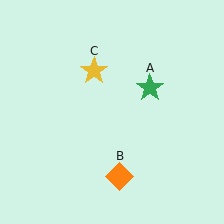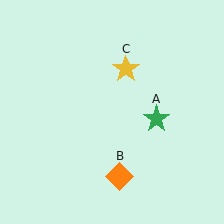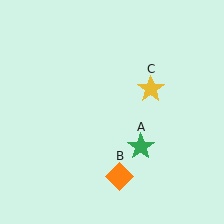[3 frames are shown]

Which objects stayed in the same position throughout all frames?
Orange diamond (object B) remained stationary.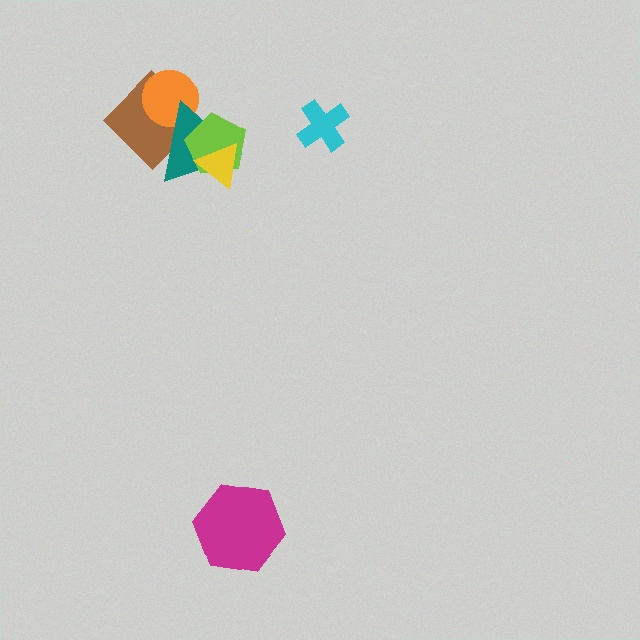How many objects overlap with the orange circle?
2 objects overlap with the orange circle.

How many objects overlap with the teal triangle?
4 objects overlap with the teal triangle.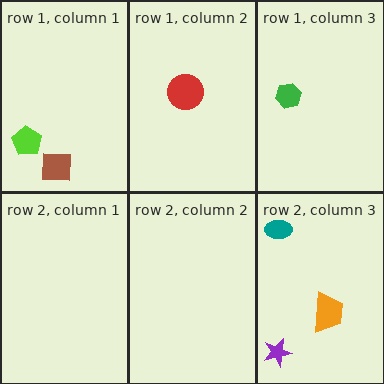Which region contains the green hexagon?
The row 1, column 3 region.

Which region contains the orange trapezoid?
The row 2, column 3 region.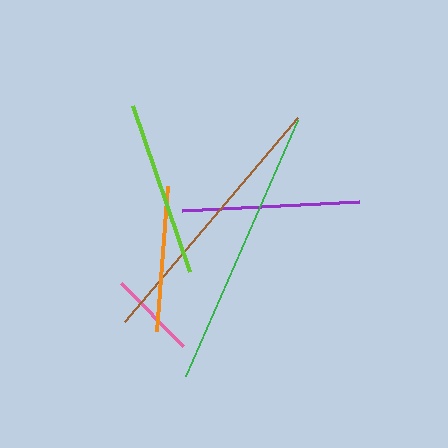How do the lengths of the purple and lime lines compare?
The purple and lime lines are approximately the same length.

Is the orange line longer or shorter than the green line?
The green line is longer than the orange line.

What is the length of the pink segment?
The pink segment is approximately 88 pixels long.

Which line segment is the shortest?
The pink line is the shortest at approximately 88 pixels.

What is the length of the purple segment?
The purple segment is approximately 177 pixels long.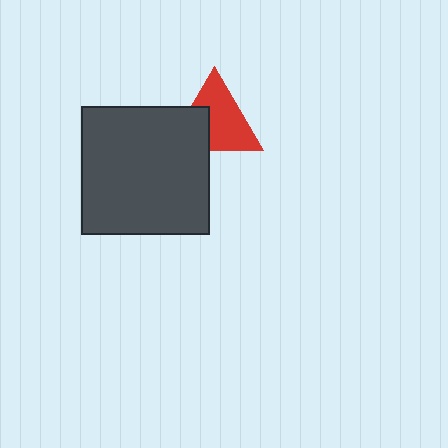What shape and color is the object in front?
The object in front is a dark gray square.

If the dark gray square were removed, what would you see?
You would see the complete red triangle.